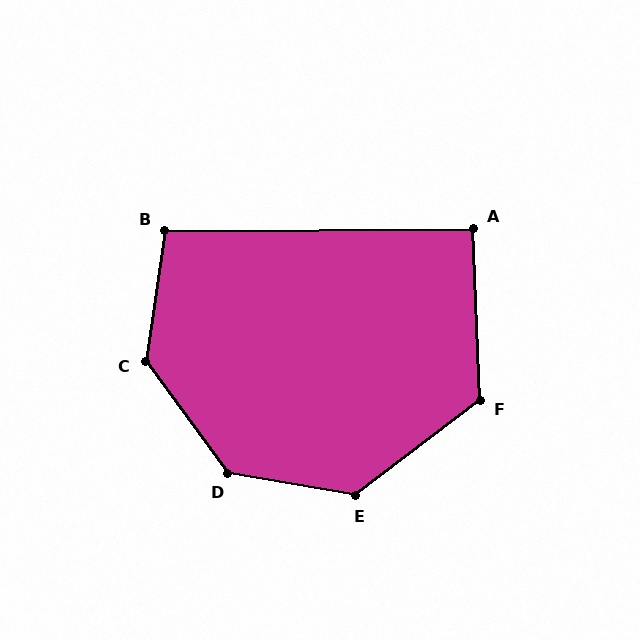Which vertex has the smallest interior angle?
A, at approximately 92 degrees.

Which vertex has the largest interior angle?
D, at approximately 136 degrees.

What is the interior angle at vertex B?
Approximately 99 degrees (obtuse).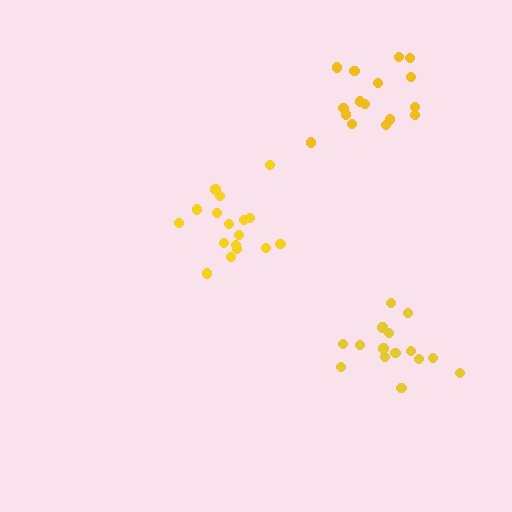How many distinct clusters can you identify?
There are 3 distinct clusters.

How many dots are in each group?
Group 1: 17 dots, Group 2: 16 dots, Group 3: 15 dots (48 total).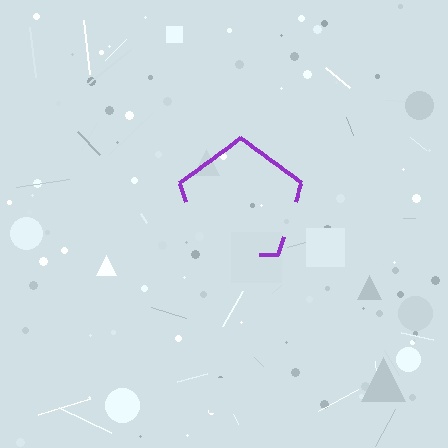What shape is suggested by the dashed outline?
The dashed outline suggests a pentagon.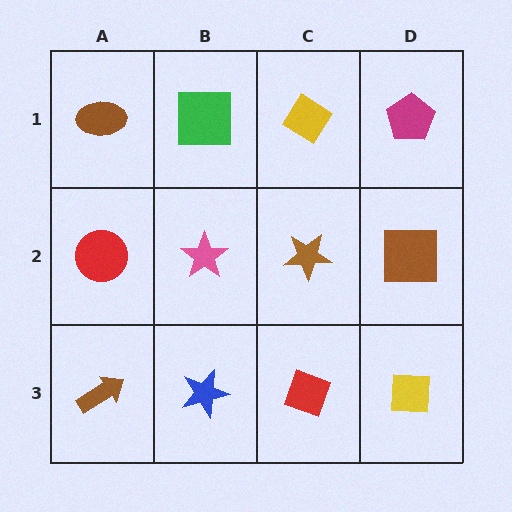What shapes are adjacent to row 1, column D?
A brown square (row 2, column D), a yellow diamond (row 1, column C).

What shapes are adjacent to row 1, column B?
A pink star (row 2, column B), a brown ellipse (row 1, column A), a yellow diamond (row 1, column C).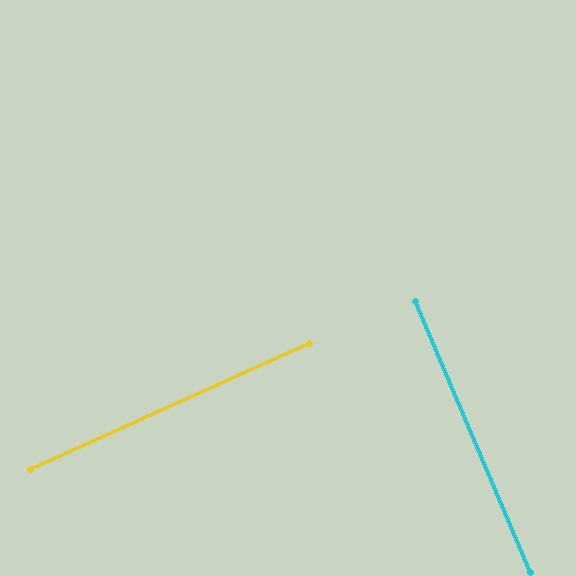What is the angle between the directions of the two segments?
Approximately 89 degrees.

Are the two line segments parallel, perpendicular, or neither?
Perpendicular — they meet at approximately 89°.